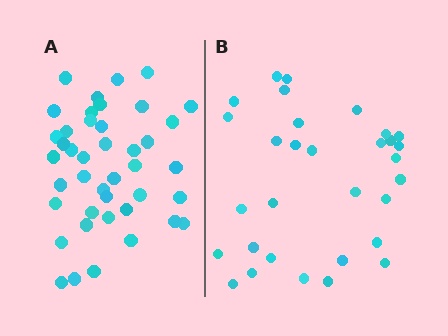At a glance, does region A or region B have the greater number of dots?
Region A (the left region) has more dots.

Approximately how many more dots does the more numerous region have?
Region A has roughly 12 or so more dots than region B.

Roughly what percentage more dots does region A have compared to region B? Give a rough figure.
About 35% more.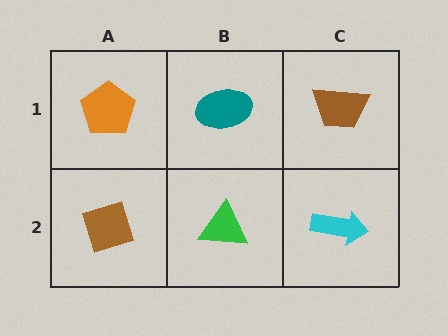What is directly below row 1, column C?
A cyan arrow.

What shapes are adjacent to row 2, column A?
An orange pentagon (row 1, column A), a green triangle (row 2, column B).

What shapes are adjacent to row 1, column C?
A cyan arrow (row 2, column C), a teal ellipse (row 1, column B).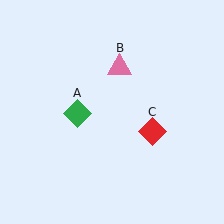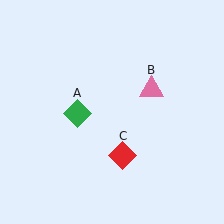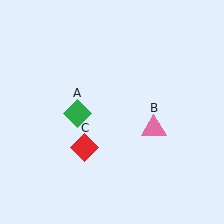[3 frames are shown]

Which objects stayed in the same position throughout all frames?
Green diamond (object A) remained stationary.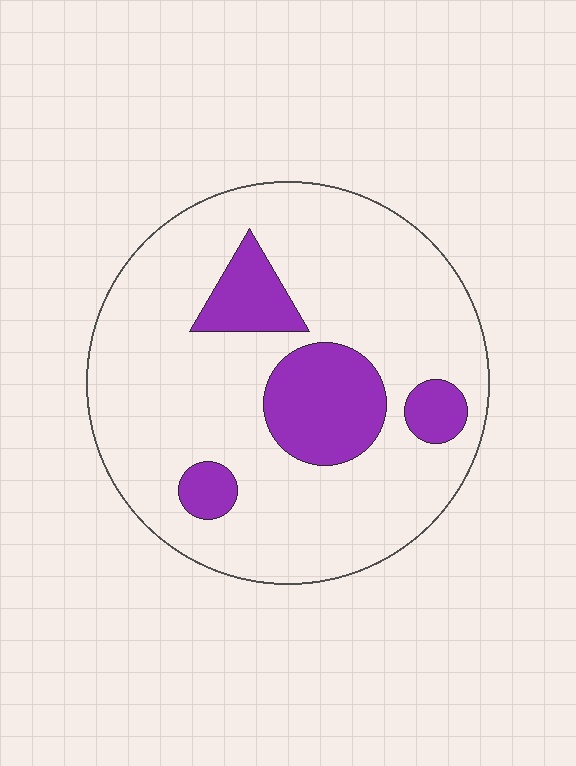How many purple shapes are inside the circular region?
4.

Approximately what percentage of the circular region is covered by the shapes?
Approximately 20%.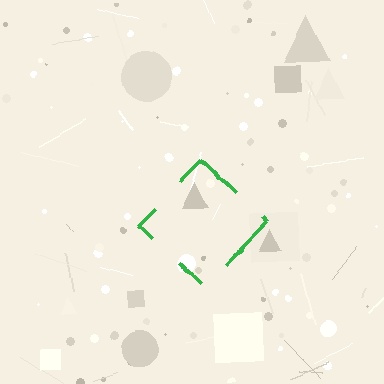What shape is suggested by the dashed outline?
The dashed outline suggests a diamond.